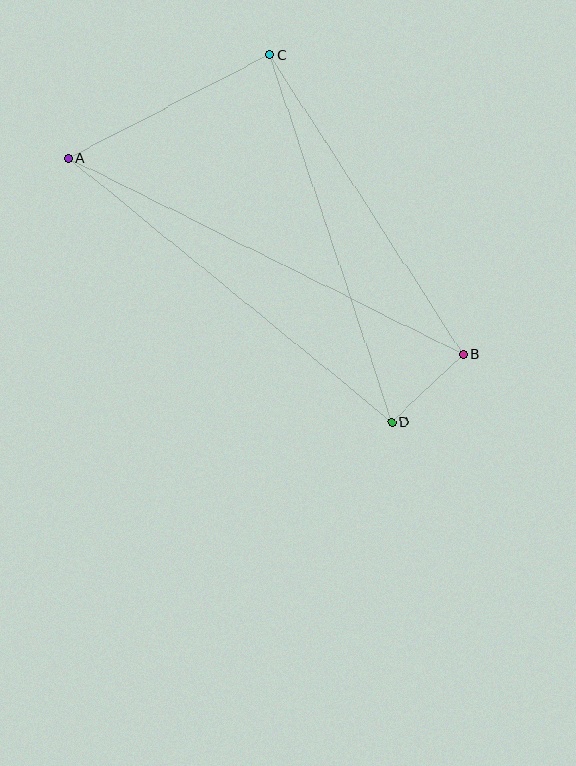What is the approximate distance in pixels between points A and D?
The distance between A and D is approximately 418 pixels.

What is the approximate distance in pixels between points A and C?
The distance between A and C is approximately 226 pixels.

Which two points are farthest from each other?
Points A and B are farthest from each other.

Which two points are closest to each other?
Points B and D are closest to each other.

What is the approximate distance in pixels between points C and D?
The distance between C and D is approximately 387 pixels.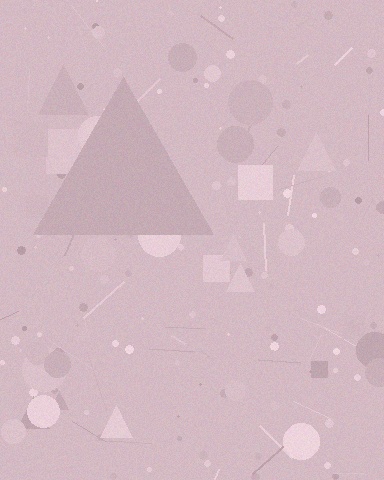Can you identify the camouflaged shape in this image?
The camouflaged shape is a triangle.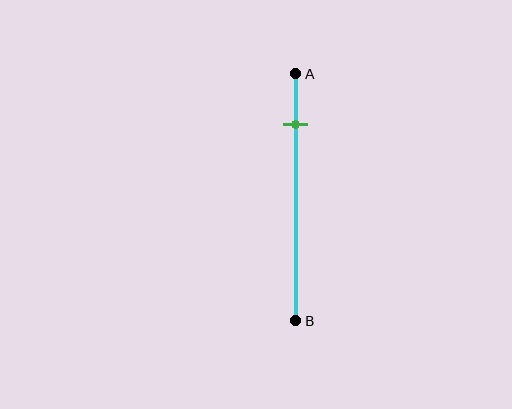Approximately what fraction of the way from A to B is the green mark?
The green mark is approximately 20% of the way from A to B.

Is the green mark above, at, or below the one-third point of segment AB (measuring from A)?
The green mark is above the one-third point of segment AB.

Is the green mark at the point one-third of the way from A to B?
No, the mark is at about 20% from A, not at the 33% one-third point.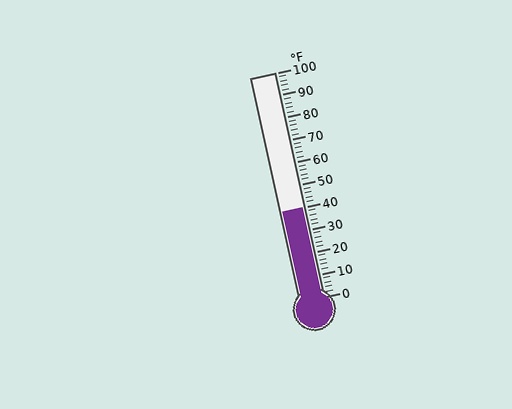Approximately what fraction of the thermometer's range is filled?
The thermometer is filled to approximately 40% of its range.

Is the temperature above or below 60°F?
The temperature is below 60°F.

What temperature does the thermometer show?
The thermometer shows approximately 40°F.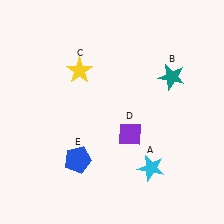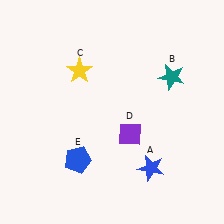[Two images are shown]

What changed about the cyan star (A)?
In Image 1, A is cyan. In Image 2, it changed to blue.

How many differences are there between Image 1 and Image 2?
There is 1 difference between the two images.